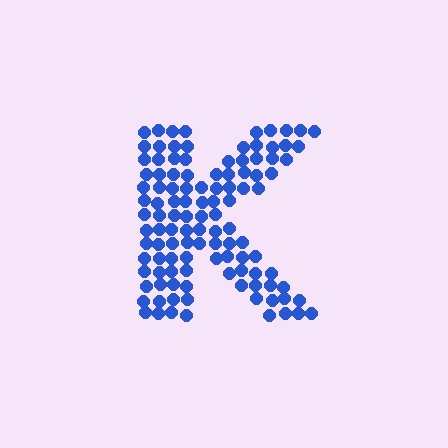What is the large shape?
The large shape is the letter K.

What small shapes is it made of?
It is made of small circles.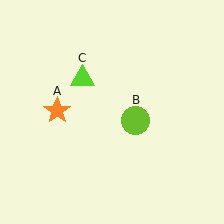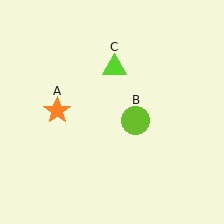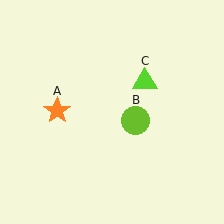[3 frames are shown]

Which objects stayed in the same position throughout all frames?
Orange star (object A) and lime circle (object B) remained stationary.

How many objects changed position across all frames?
1 object changed position: lime triangle (object C).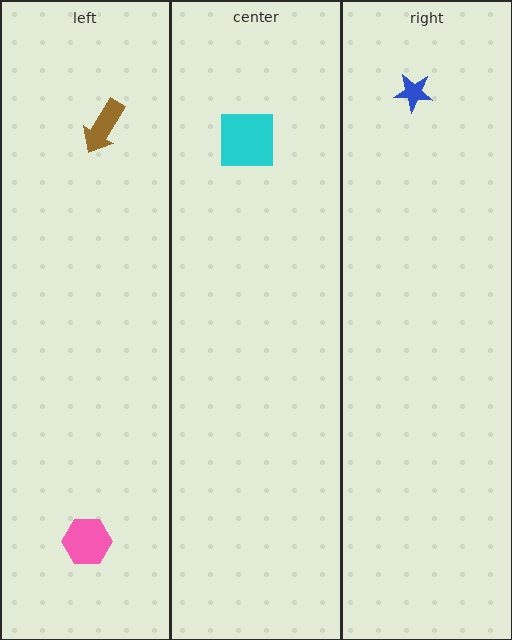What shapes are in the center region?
The cyan square.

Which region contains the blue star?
The right region.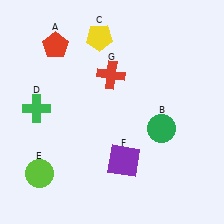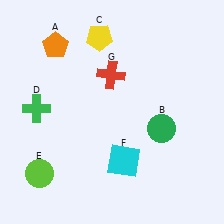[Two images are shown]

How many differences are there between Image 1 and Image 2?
There are 2 differences between the two images.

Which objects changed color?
A changed from red to orange. F changed from purple to cyan.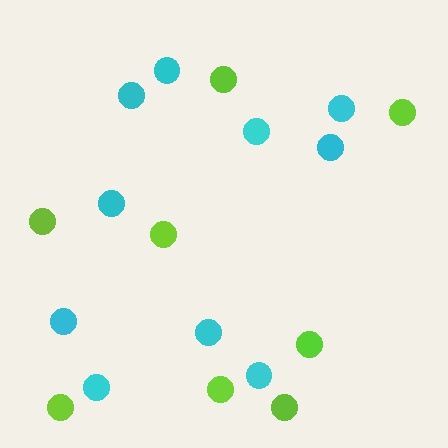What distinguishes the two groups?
There are 2 groups: one group of cyan circles (10) and one group of lime circles (8).